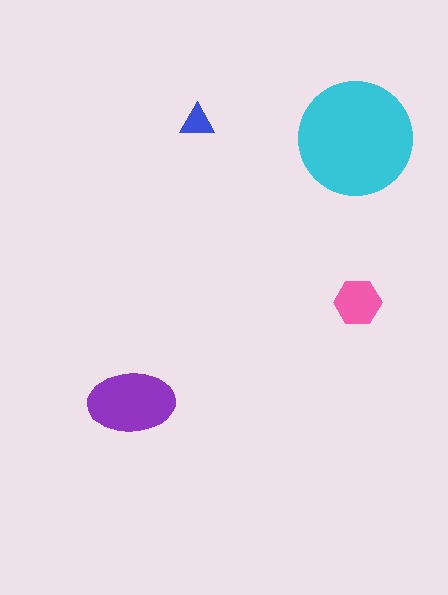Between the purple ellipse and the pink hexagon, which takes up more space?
The purple ellipse.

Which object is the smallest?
The blue triangle.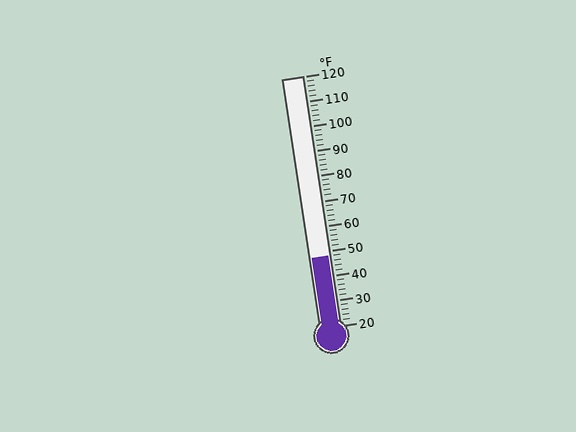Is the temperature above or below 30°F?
The temperature is above 30°F.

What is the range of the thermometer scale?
The thermometer scale ranges from 20°F to 120°F.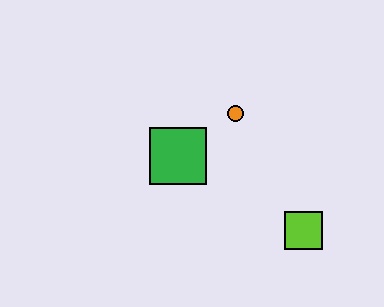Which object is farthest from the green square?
The lime square is farthest from the green square.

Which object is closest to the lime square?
The orange circle is closest to the lime square.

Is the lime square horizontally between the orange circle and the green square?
No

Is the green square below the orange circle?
Yes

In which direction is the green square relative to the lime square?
The green square is to the left of the lime square.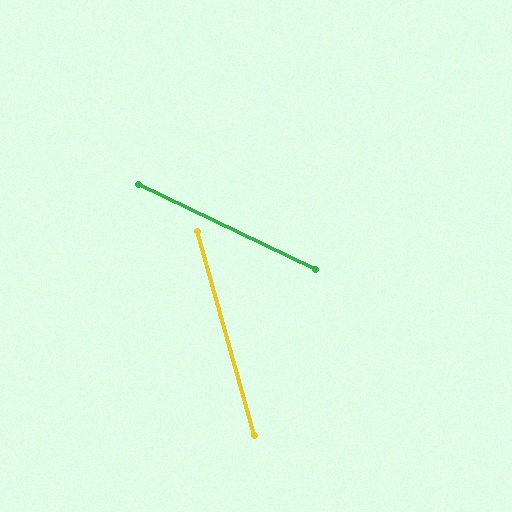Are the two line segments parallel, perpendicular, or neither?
Neither parallel nor perpendicular — they differ by about 49°.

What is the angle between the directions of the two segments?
Approximately 49 degrees.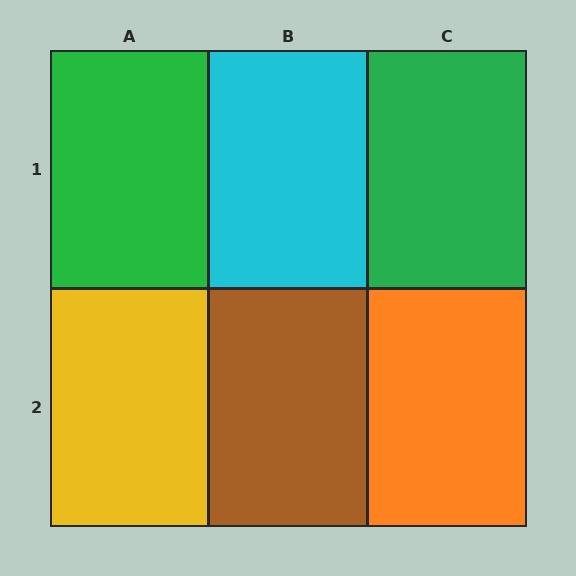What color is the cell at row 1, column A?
Green.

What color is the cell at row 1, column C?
Green.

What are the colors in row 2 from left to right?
Yellow, brown, orange.